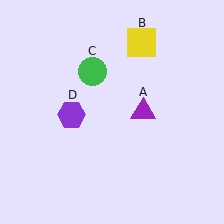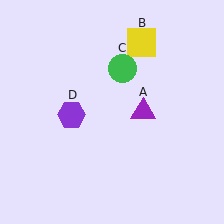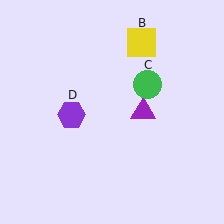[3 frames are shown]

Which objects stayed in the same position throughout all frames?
Purple triangle (object A) and yellow square (object B) and purple hexagon (object D) remained stationary.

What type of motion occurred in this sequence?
The green circle (object C) rotated clockwise around the center of the scene.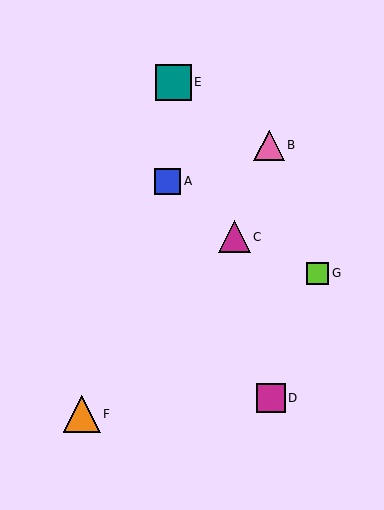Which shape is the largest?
The orange triangle (labeled F) is the largest.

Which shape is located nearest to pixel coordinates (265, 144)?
The pink triangle (labeled B) at (269, 145) is nearest to that location.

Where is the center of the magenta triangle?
The center of the magenta triangle is at (234, 237).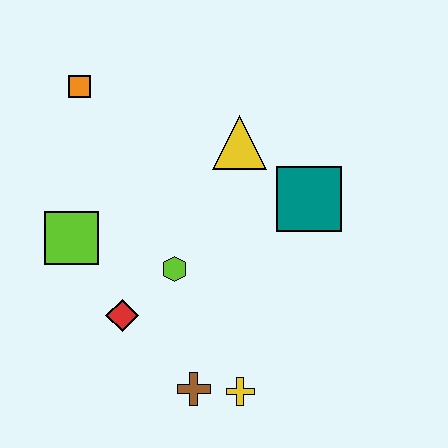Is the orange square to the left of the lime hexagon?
Yes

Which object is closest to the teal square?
The yellow triangle is closest to the teal square.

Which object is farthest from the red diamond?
The orange square is farthest from the red diamond.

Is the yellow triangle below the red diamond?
No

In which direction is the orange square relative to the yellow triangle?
The orange square is to the left of the yellow triangle.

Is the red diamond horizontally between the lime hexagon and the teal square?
No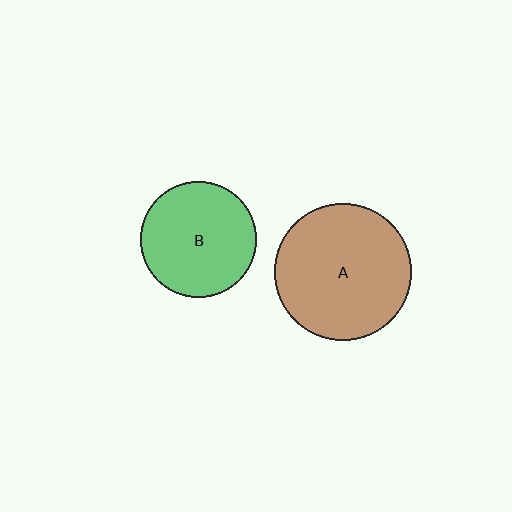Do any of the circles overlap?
No, none of the circles overlap.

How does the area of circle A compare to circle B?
Approximately 1.4 times.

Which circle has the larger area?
Circle A (brown).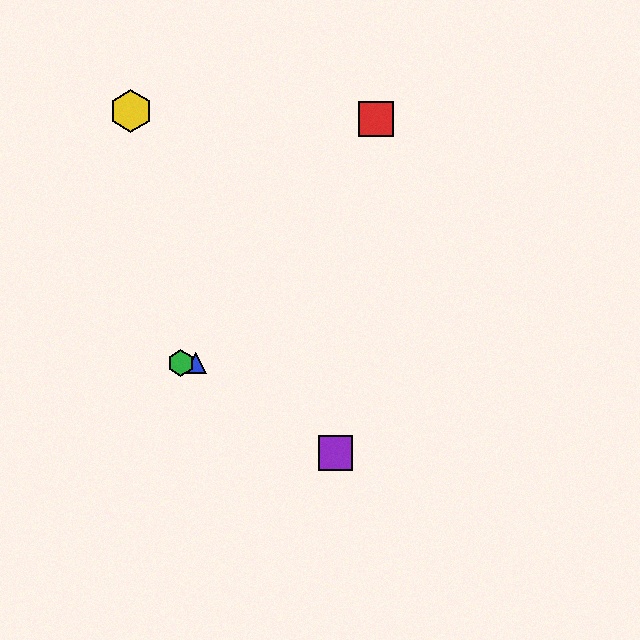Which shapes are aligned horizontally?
The blue triangle, the green hexagon are aligned horizontally.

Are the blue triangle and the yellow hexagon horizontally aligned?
No, the blue triangle is at y≈363 and the yellow hexagon is at y≈111.